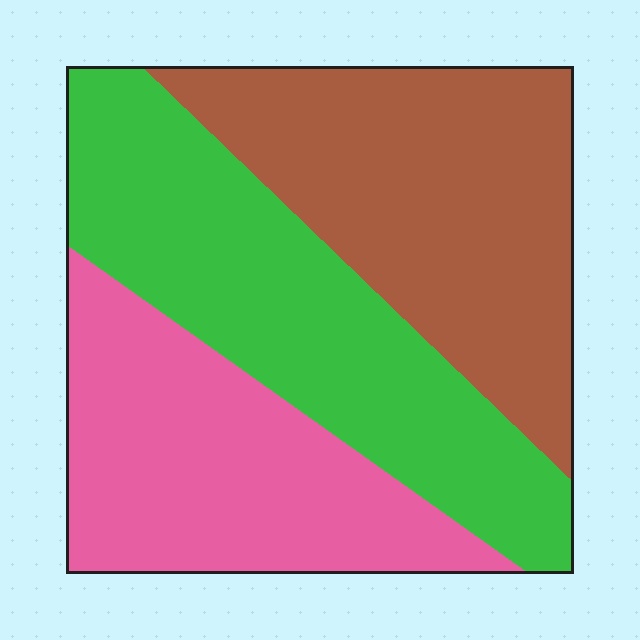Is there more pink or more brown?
Brown.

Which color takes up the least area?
Pink, at roughly 30%.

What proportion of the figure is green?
Green takes up between a third and a half of the figure.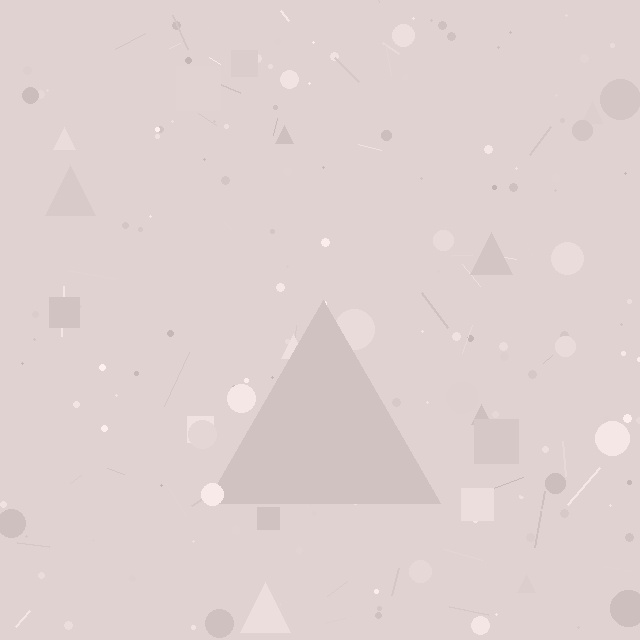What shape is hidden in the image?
A triangle is hidden in the image.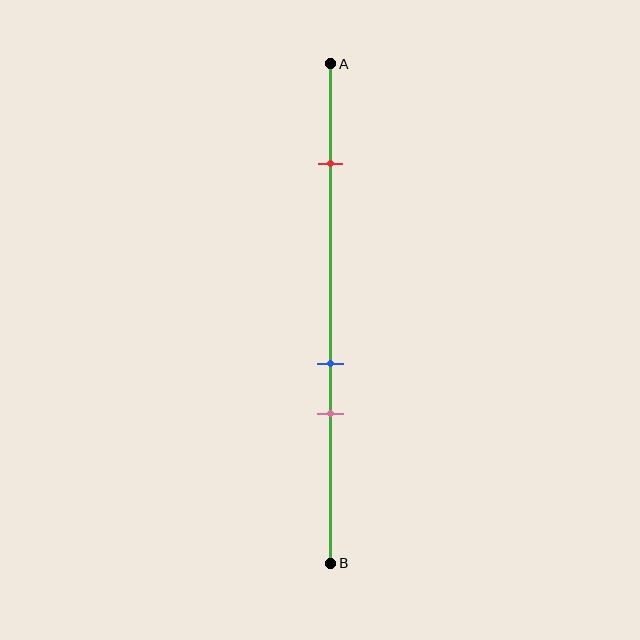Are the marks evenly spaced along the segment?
No, the marks are not evenly spaced.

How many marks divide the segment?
There are 3 marks dividing the segment.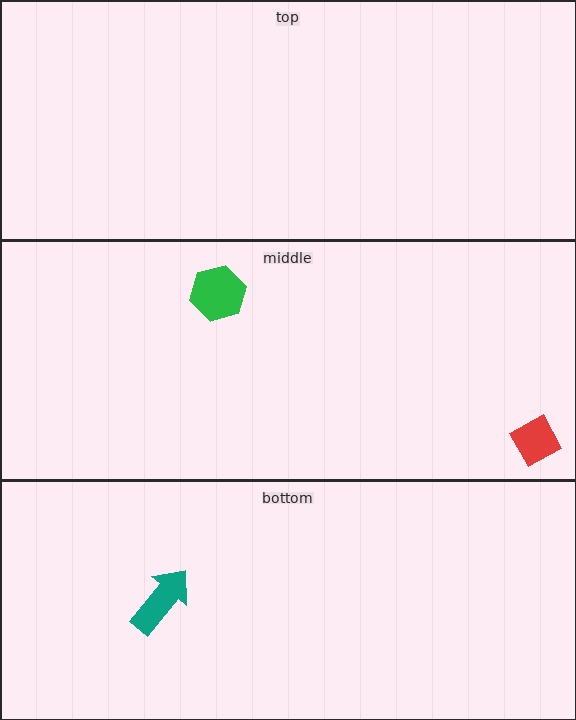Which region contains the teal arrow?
The bottom region.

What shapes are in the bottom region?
The teal arrow.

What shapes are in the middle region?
The green hexagon, the red diamond.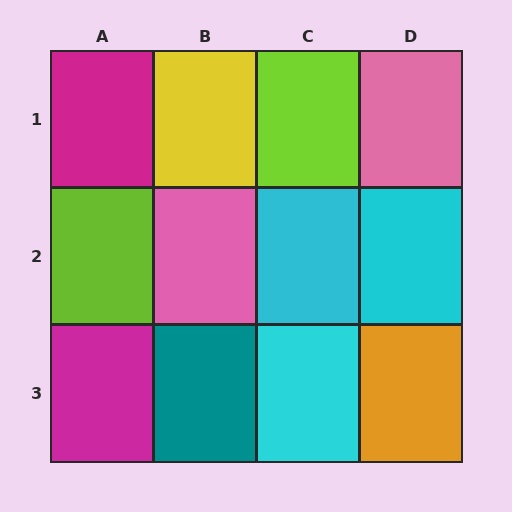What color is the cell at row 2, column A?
Lime.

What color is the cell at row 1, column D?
Pink.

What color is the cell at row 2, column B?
Pink.